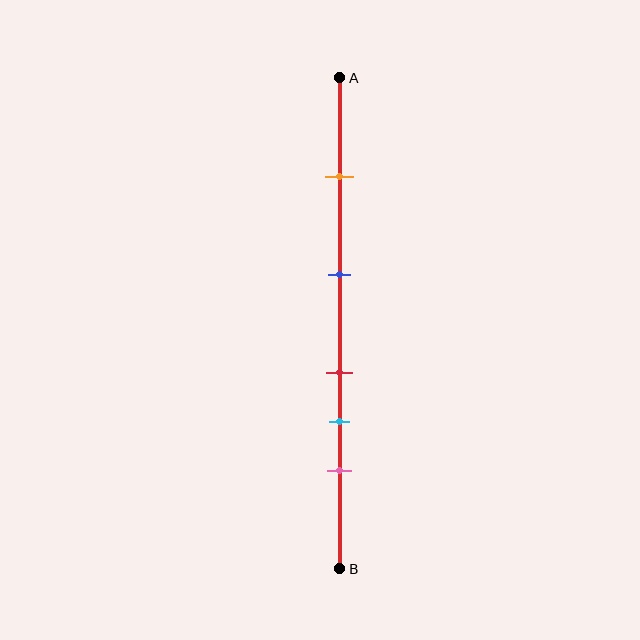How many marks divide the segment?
There are 5 marks dividing the segment.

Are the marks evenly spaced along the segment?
No, the marks are not evenly spaced.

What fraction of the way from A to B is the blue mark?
The blue mark is approximately 40% (0.4) of the way from A to B.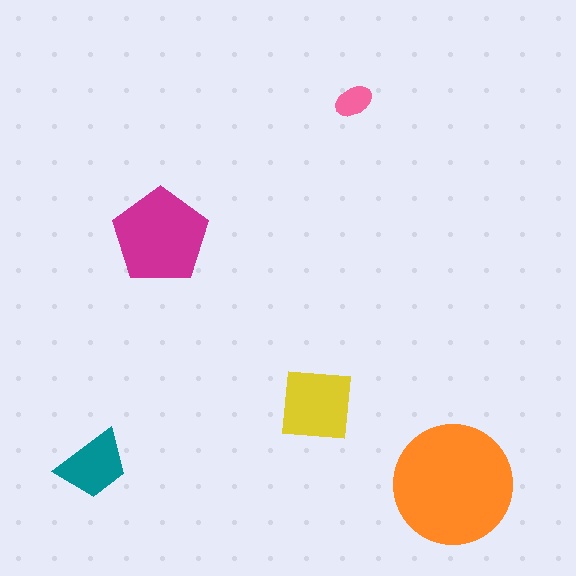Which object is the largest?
The orange circle.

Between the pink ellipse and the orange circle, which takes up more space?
The orange circle.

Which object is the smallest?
The pink ellipse.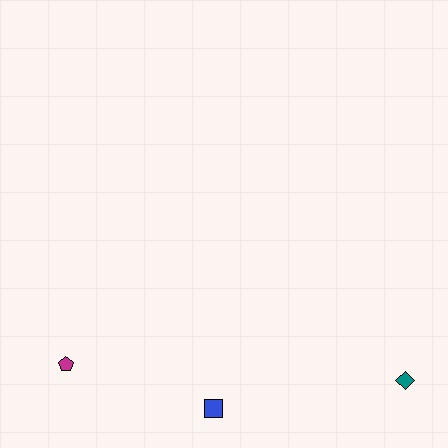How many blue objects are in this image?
There is 1 blue object.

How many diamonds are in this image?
There is 1 diamond.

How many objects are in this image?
There are 3 objects.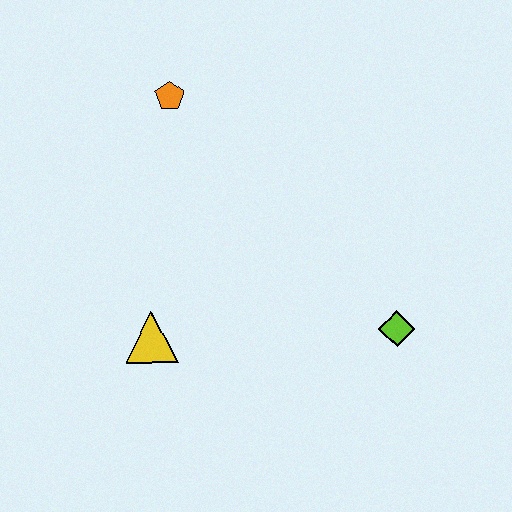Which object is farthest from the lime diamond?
The orange pentagon is farthest from the lime diamond.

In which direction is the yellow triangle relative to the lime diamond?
The yellow triangle is to the left of the lime diamond.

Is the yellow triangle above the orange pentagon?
No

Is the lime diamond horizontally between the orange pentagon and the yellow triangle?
No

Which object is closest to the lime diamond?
The yellow triangle is closest to the lime diamond.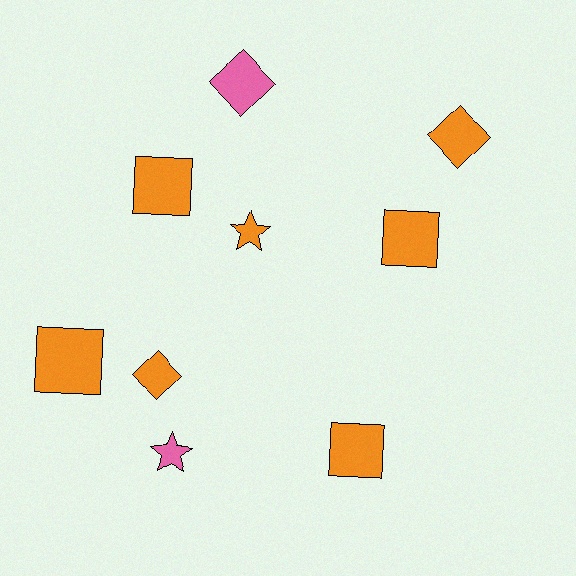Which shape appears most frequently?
Square, with 4 objects.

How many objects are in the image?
There are 9 objects.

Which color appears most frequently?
Orange, with 7 objects.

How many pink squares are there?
There are no pink squares.